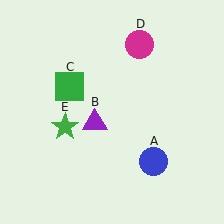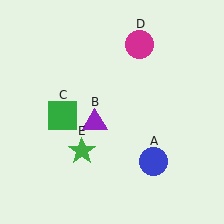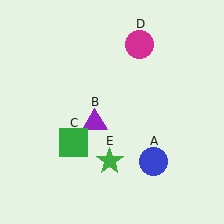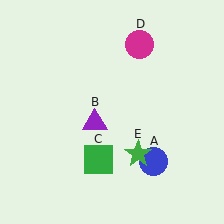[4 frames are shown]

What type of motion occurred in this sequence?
The green square (object C), green star (object E) rotated counterclockwise around the center of the scene.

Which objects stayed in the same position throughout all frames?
Blue circle (object A) and purple triangle (object B) and magenta circle (object D) remained stationary.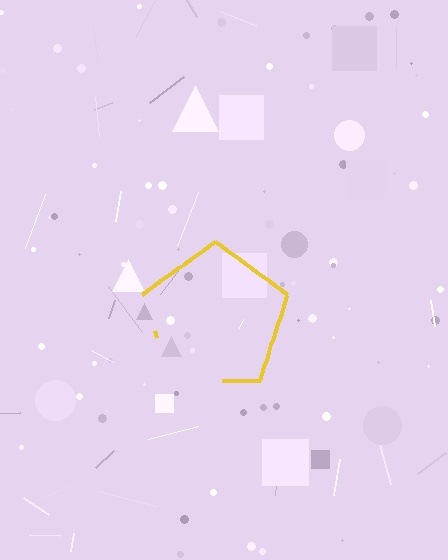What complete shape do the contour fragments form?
The contour fragments form a pentagon.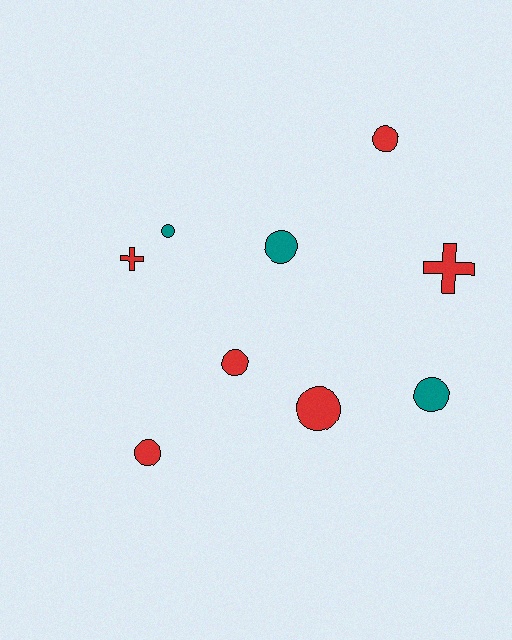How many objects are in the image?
There are 9 objects.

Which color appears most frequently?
Red, with 6 objects.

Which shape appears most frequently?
Circle, with 7 objects.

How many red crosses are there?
There are 2 red crosses.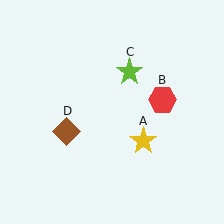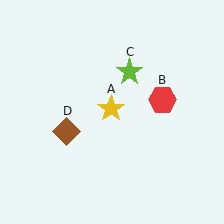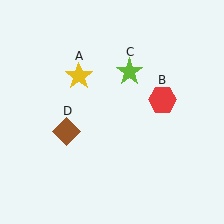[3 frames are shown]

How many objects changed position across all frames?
1 object changed position: yellow star (object A).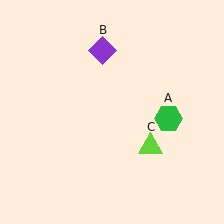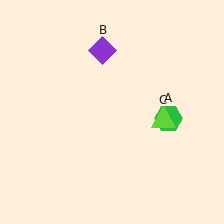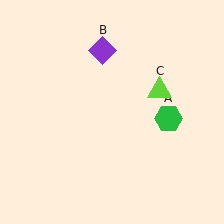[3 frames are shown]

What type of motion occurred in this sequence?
The lime triangle (object C) rotated counterclockwise around the center of the scene.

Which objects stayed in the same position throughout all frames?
Green hexagon (object A) and purple diamond (object B) remained stationary.